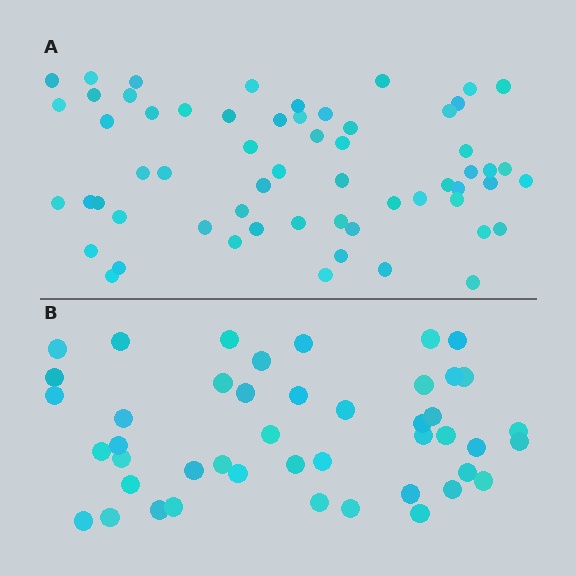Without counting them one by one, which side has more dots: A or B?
Region A (the top region) has more dots.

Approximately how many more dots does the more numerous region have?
Region A has approximately 15 more dots than region B.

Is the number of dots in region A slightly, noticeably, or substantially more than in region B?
Region A has noticeably more, but not dramatically so. The ratio is roughly 1.3 to 1.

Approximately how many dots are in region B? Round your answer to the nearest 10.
About 40 dots. (The exact count is 45, which rounds to 40.)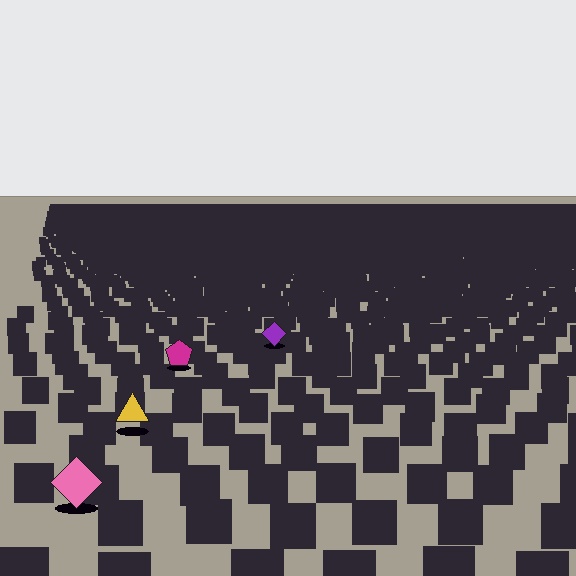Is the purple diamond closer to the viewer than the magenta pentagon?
No. The magenta pentagon is closer — you can tell from the texture gradient: the ground texture is coarser near it.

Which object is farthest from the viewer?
The purple diamond is farthest from the viewer. It appears smaller and the ground texture around it is denser.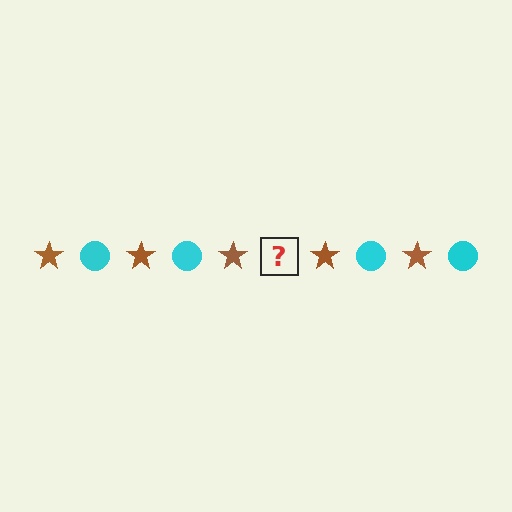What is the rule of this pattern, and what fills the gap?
The rule is that the pattern alternates between brown star and cyan circle. The gap should be filled with a cyan circle.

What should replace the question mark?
The question mark should be replaced with a cyan circle.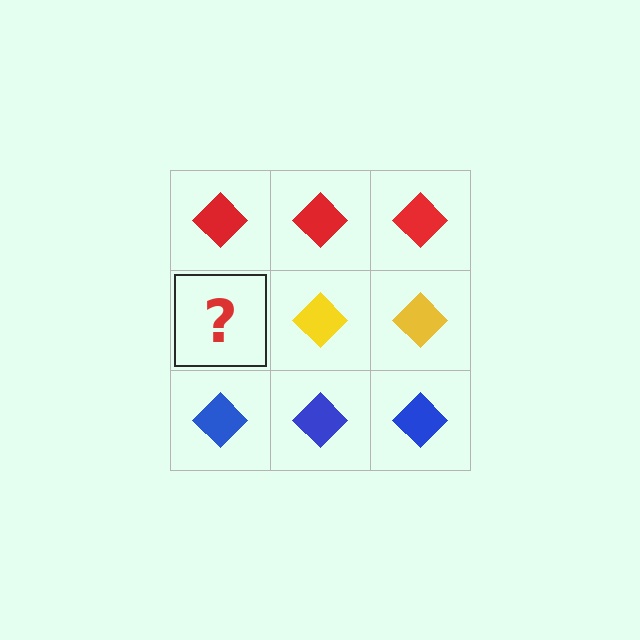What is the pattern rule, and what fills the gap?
The rule is that each row has a consistent color. The gap should be filled with a yellow diamond.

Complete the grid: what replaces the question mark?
The question mark should be replaced with a yellow diamond.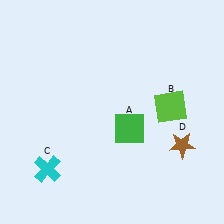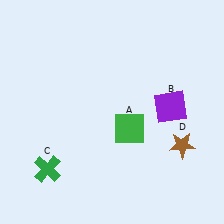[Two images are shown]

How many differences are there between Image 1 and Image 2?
There are 2 differences between the two images.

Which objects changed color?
B changed from lime to purple. C changed from cyan to green.